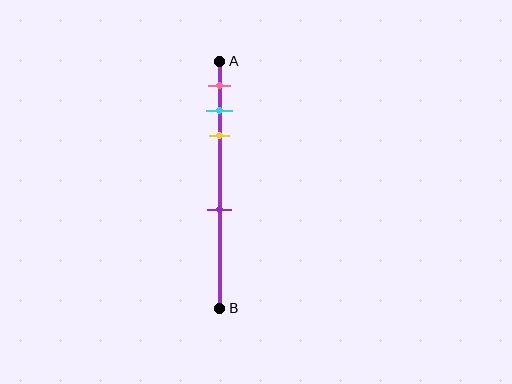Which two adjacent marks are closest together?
The cyan and yellow marks are the closest adjacent pair.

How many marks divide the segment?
There are 4 marks dividing the segment.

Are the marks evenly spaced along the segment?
No, the marks are not evenly spaced.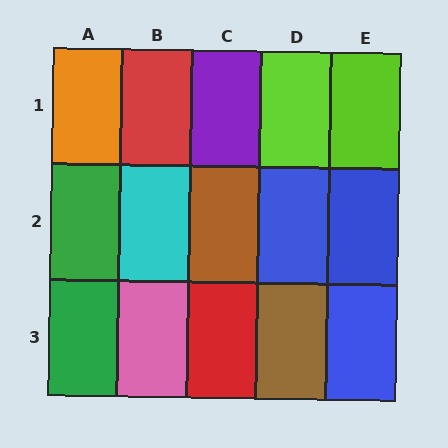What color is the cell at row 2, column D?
Blue.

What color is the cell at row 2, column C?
Brown.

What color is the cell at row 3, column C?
Red.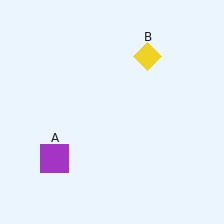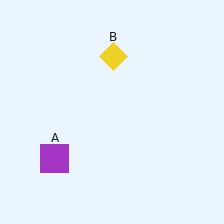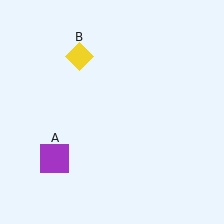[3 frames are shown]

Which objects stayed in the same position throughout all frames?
Purple square (object A) remained stationary.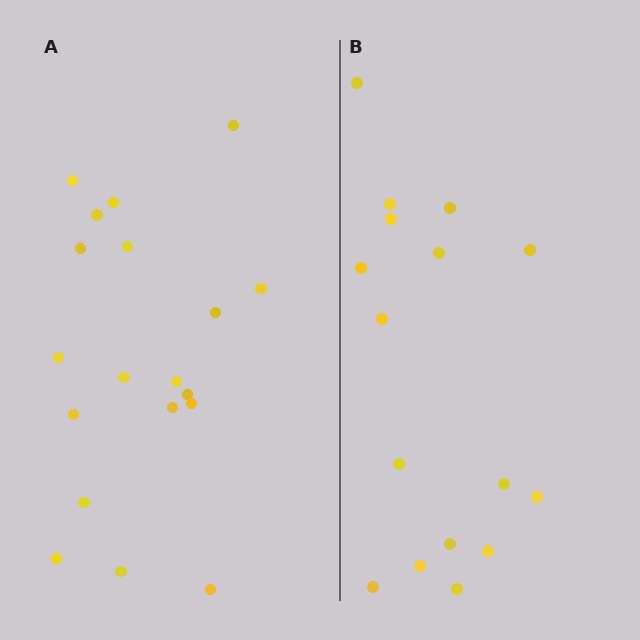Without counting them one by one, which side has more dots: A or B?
Region A (the left region) has more dots.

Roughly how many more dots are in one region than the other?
Region A has just a few more — roughly 2 or 3 more dots than region B.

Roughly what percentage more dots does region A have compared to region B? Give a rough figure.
About 20% more.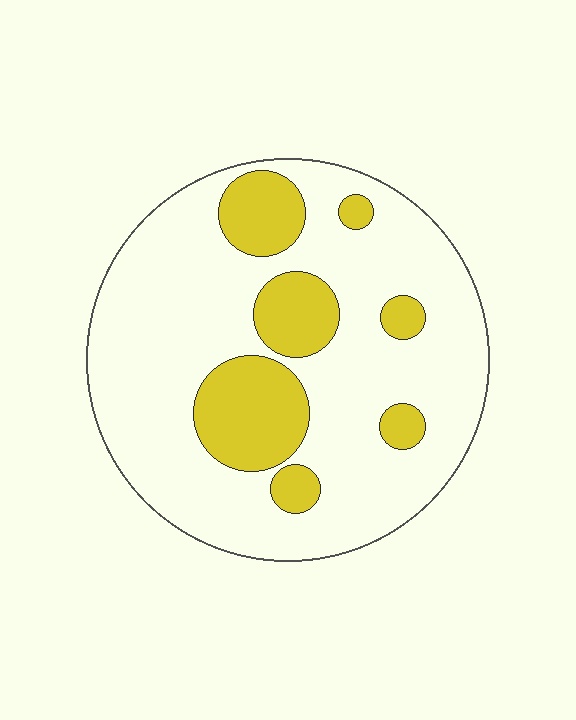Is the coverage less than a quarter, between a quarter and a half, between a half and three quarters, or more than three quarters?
Less than a quarter.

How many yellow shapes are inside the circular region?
7.